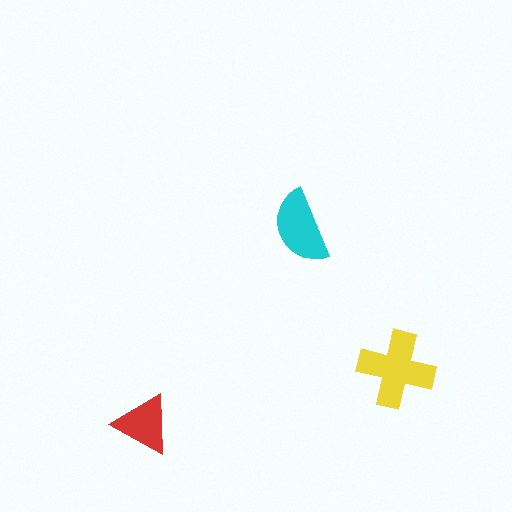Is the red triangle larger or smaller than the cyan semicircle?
Smaller.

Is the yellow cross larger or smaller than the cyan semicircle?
Larger.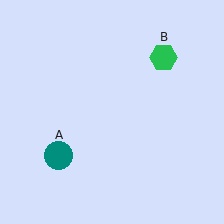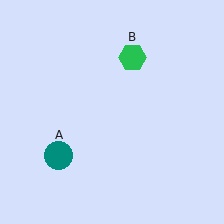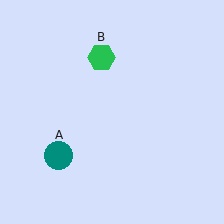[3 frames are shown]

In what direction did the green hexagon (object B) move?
The green hexagon (object B) moved left.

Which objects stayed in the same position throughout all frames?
Teal circle (object A) remained stationary.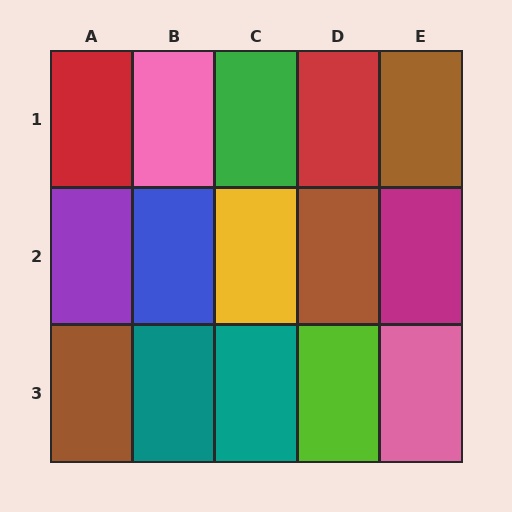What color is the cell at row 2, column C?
Yellow.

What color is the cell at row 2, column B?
Blue.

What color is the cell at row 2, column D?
Brown.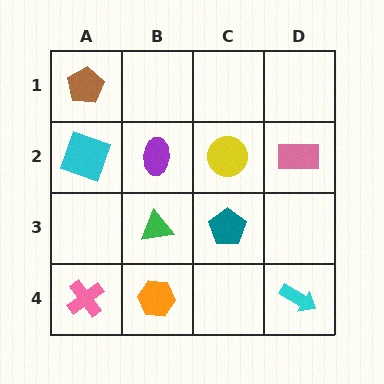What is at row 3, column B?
A green triangle.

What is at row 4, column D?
A cyan arrow.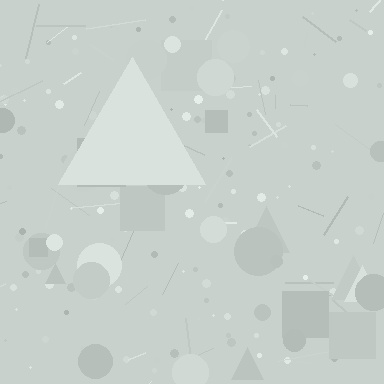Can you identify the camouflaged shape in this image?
The camouflaged shape is a triangle.